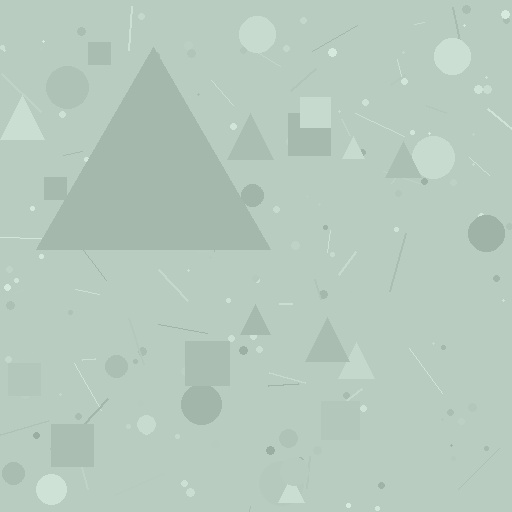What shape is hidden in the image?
A triangle is hidden in the image.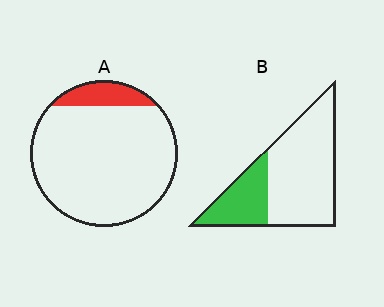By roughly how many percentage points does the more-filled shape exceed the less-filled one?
By roughly 20 percentage points (B over A).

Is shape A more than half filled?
No.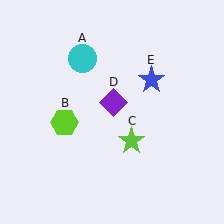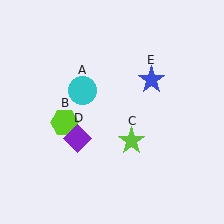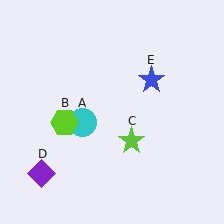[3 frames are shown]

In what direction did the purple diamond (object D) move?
The purple diamond (object D) moved down and to the left.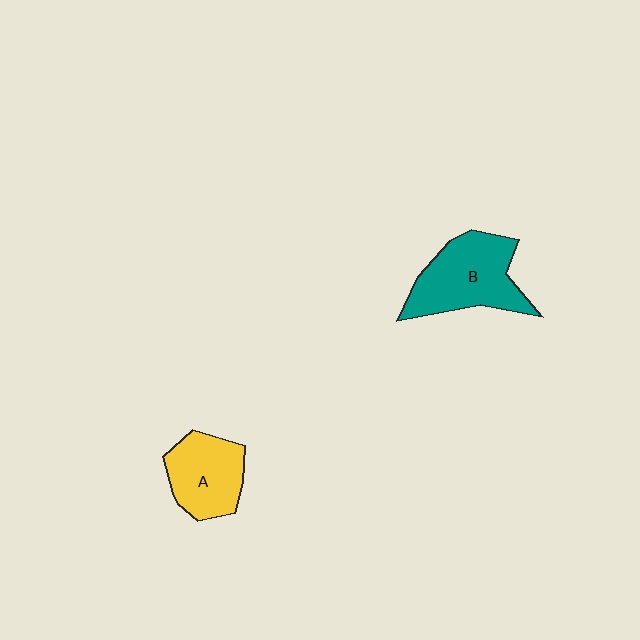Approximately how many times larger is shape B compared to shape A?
Approximately 1.3 times.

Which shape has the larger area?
Shape B (teal).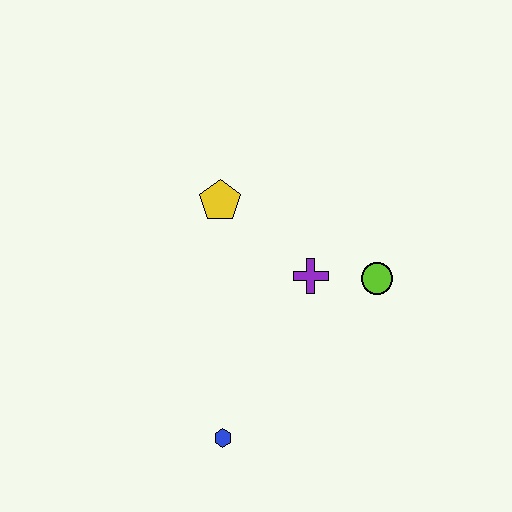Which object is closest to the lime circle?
The purple cross is closest to the lime circle.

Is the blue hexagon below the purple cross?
Yes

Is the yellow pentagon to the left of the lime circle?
Yes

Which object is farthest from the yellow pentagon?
The blue hexagon is farthest from the yellow pentagon.